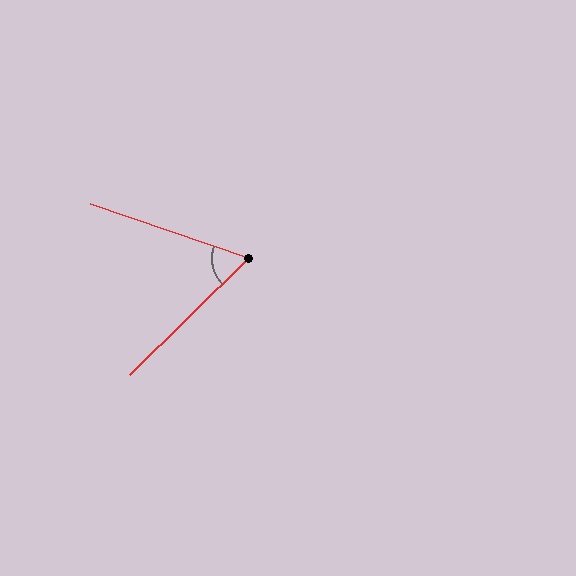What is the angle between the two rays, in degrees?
Approximately 63 degrees.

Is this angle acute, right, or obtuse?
It is acute.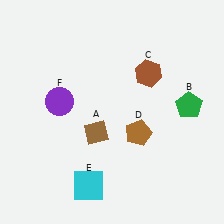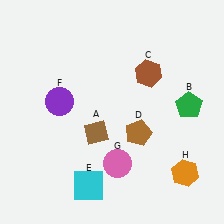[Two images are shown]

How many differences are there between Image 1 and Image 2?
There are 2 differences between the two images.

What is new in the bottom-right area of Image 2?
A pink circle (G) was added in the bottom-right area of Image 2.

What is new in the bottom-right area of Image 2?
An orange hexagon (H) was added in the bottom-right area of Image 2.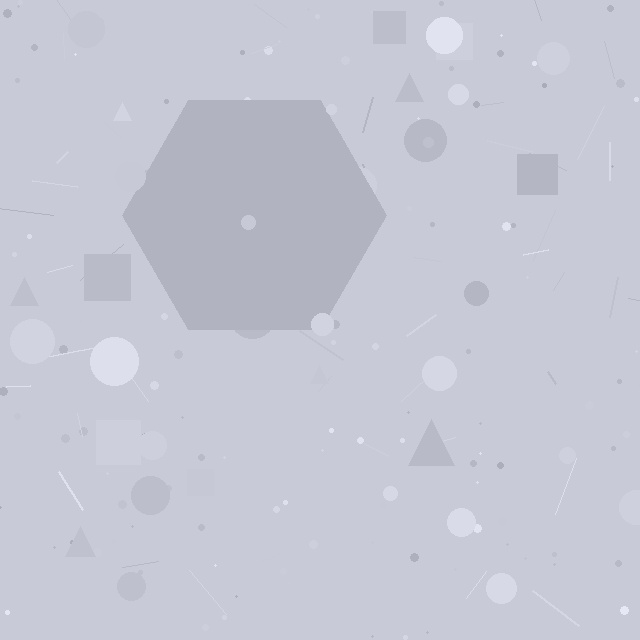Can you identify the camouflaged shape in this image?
The camouflaged shape is a hexagon.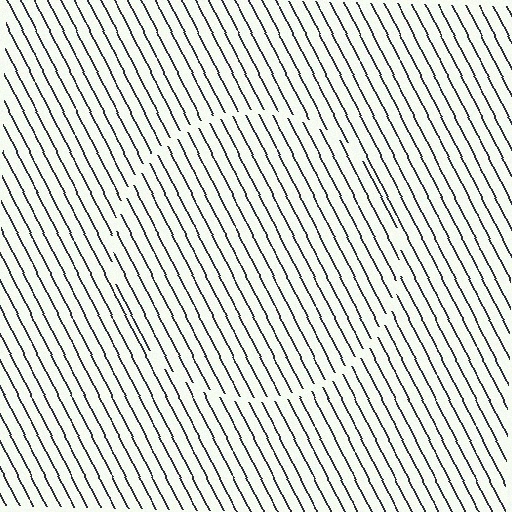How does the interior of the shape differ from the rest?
The interior of the shape contains the same grating, shifted by half a period — the contour is defined by the phase discontinuity where line-ends from the inner and outer gratings abut.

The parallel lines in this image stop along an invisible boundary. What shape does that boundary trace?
An illusory circle. The interior of the shape contains the same grating, shifted by half a period — the contour is defined by the phase discontinuity where line-ends from the inner and outer gratings abut.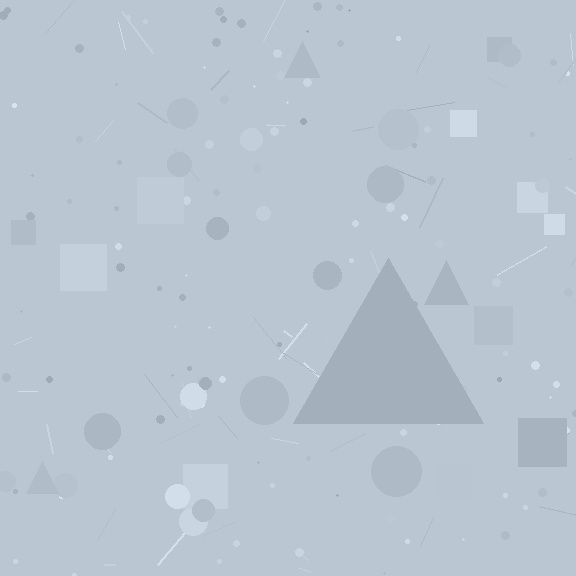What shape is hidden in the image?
A triangle is hidden in the image.